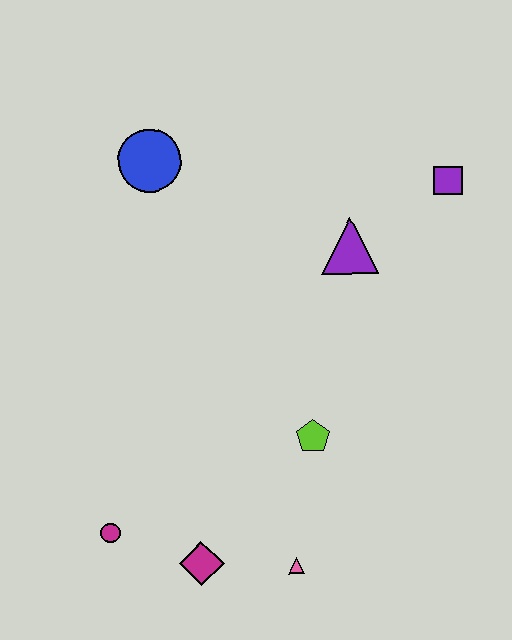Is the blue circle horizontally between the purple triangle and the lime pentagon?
No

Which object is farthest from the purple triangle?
The magenta circle is farthest from the purple triangle.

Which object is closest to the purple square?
The purple triangle is closest to the purple square.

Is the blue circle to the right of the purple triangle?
No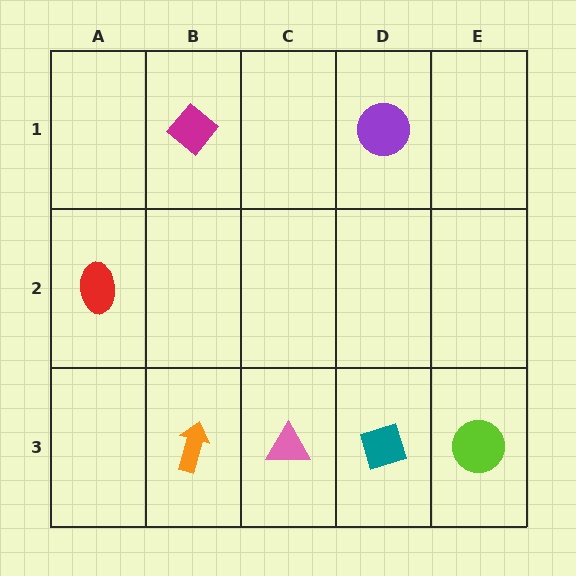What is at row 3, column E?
A lime circle.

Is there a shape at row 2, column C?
No, that cell is empty.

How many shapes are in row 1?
2 shapes.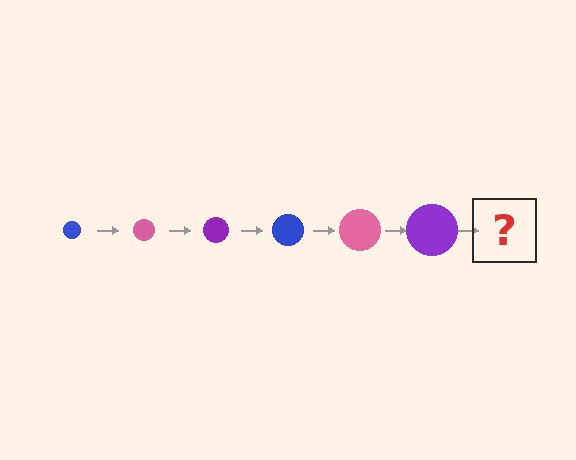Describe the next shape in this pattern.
It should be a blue circle, larger than the previous one.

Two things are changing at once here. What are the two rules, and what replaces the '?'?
The two rules are that the circle grows larger each step and the color cycles through blue, pink, and purple. The '?' should be a blue circle, larger than the previous one.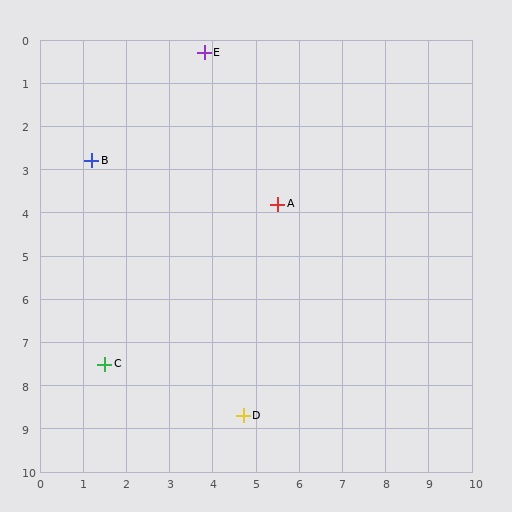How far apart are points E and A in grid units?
Points E and A are about 3.9 grid units apart.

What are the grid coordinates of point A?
Point A is at approximately (5.5, 3.8).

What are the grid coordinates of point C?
Point C is at approximately (1.5, 7.5).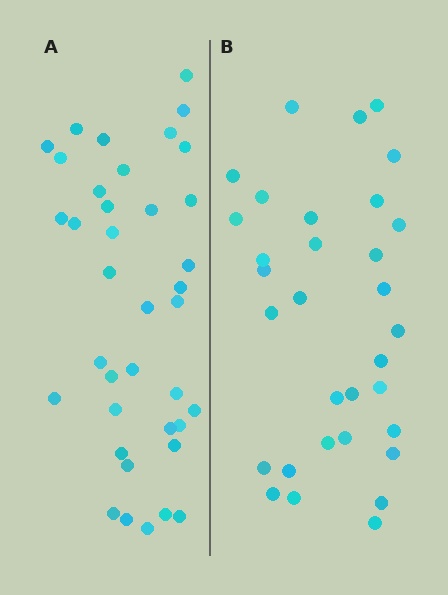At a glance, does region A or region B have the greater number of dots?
Region A (the left region) has more dots.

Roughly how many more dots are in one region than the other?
Region A has about 6 more dots than region B.